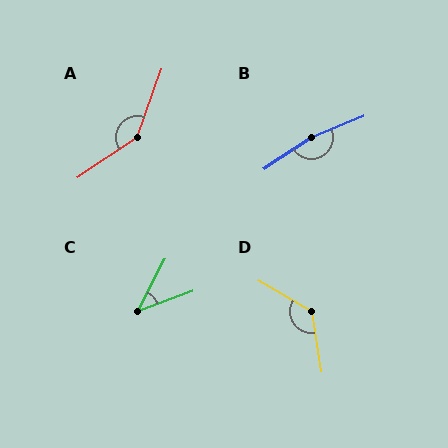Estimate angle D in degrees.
Approximately 129 degrees.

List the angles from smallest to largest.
C (43°), D (129°), A (144°), B (168°).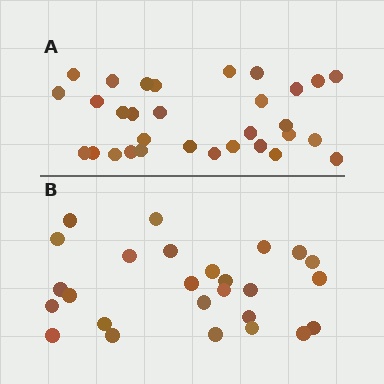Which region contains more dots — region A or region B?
Region A (the top region) has more dots.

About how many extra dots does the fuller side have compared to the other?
Region A has about 5 more dots than region B.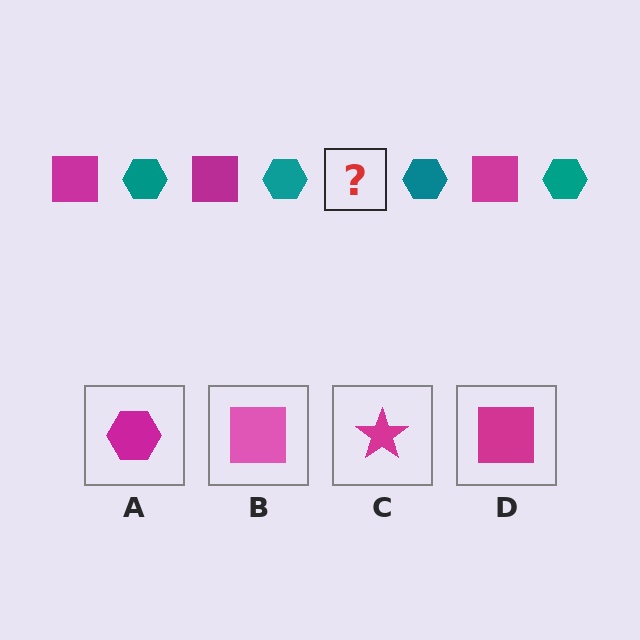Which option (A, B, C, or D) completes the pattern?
D.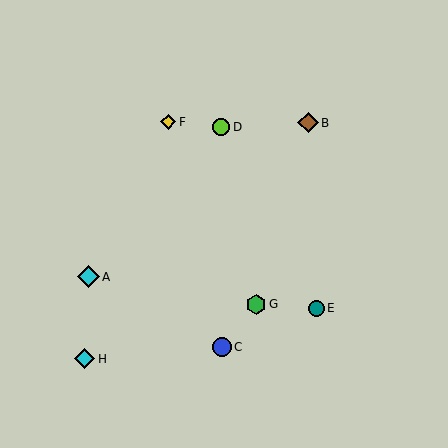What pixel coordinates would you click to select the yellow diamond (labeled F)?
Click at (168, 122) to select the yellow diamond F.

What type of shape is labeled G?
Shape G is a green hexagon.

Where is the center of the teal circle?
The center of the teal circle is at (316, 308).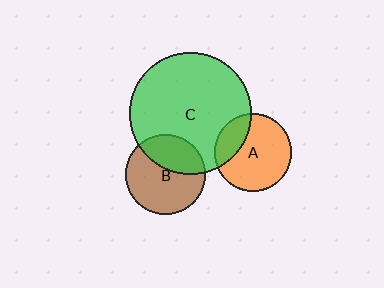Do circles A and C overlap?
Yes.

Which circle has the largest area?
Circle C (green).